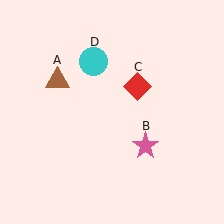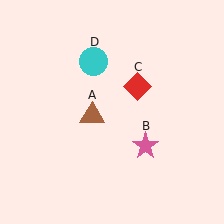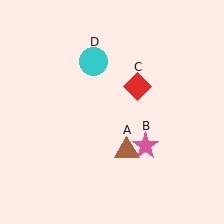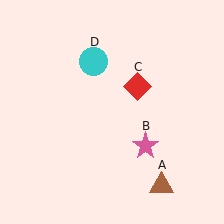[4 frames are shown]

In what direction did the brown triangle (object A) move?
The brown triangle (object A) moved down and to the right.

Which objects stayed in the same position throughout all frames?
Pink star (object B) and red diamond (object C) and cyan circle (object D) remained stationary.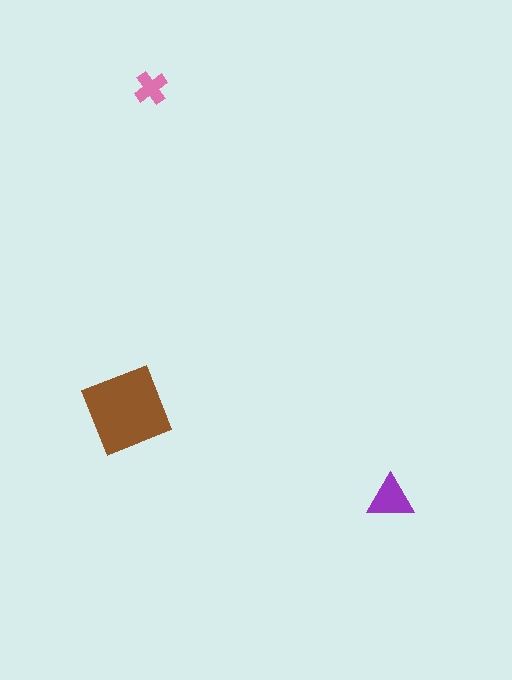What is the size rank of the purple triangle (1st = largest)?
2nd.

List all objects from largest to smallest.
The brown diamond, the purple triangle, the pink cross.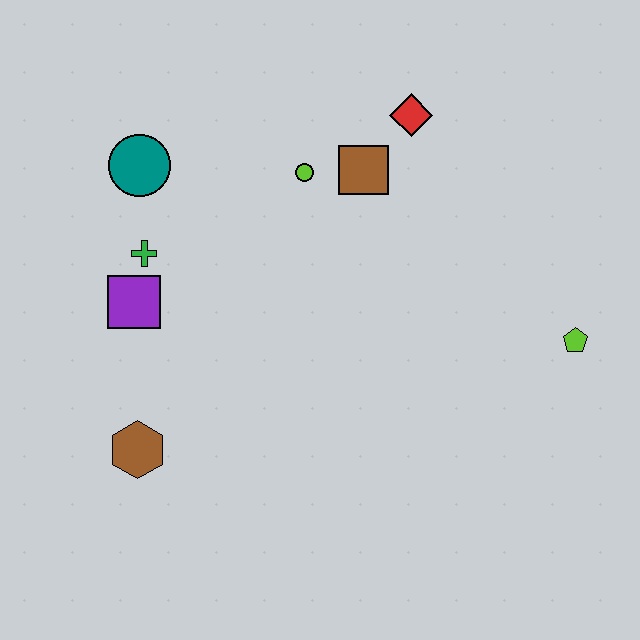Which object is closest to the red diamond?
The brown square is closest to the red diamond.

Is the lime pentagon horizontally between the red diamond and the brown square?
No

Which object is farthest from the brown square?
The brown hexagon is farthest from the brown square.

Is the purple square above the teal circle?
No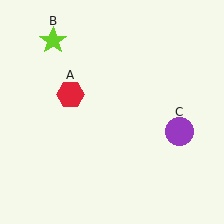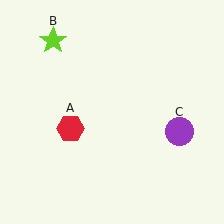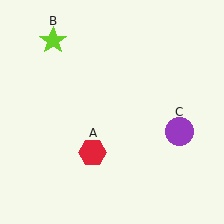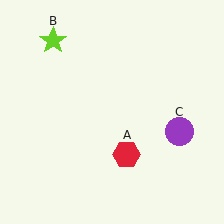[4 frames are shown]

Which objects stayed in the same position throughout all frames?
Lime star (object B) and purple circle (object C) remained stationary.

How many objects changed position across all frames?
1 object changed position: red hexagon (object A).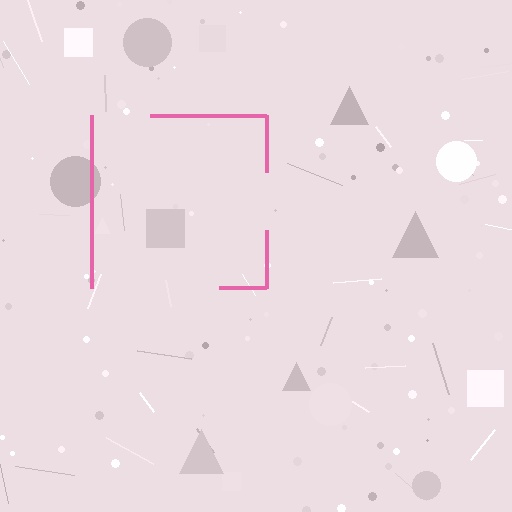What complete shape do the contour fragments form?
The contour fragments form a square.